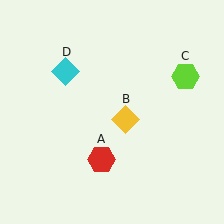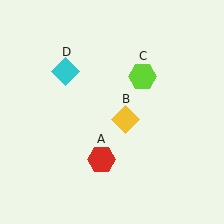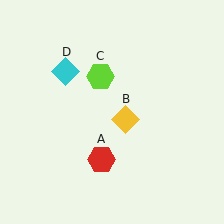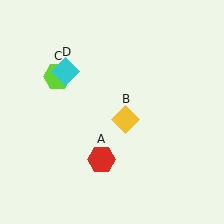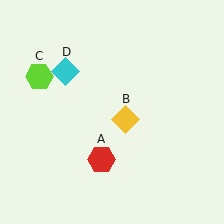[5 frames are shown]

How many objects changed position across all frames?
1 object changed position: lime hexagon (object C).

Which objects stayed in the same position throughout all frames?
Red hexagon (object A) and yellow diamond (object B) and cyan diamond (object D) remained stationary.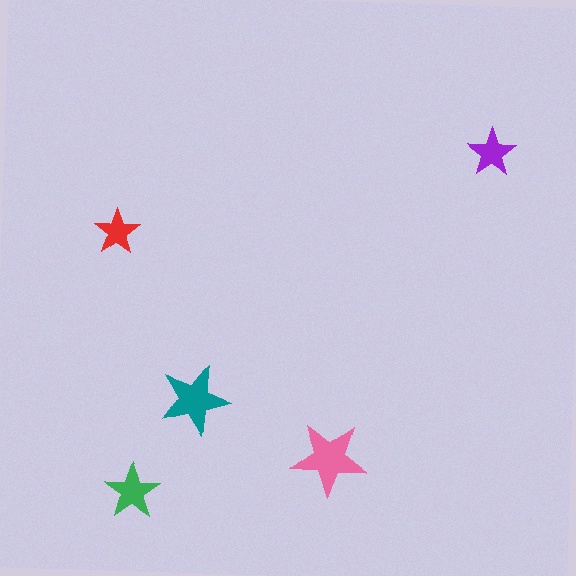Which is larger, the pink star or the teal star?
The pink one.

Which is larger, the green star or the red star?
The green one.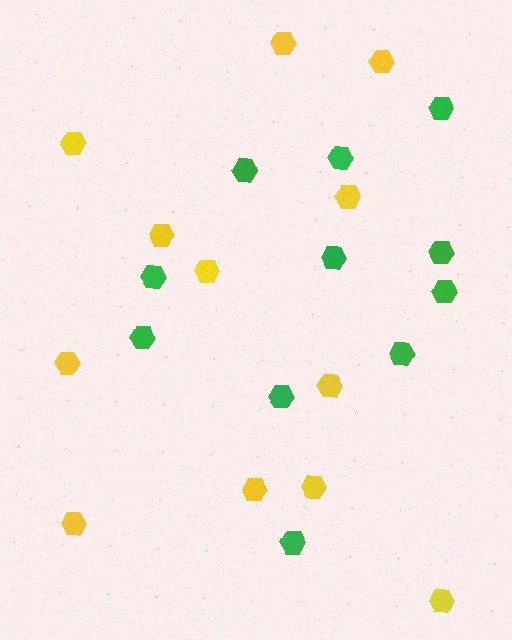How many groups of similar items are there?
There are 2 groups: one group of green hexagons (11) and one group of yellow hexagons (12).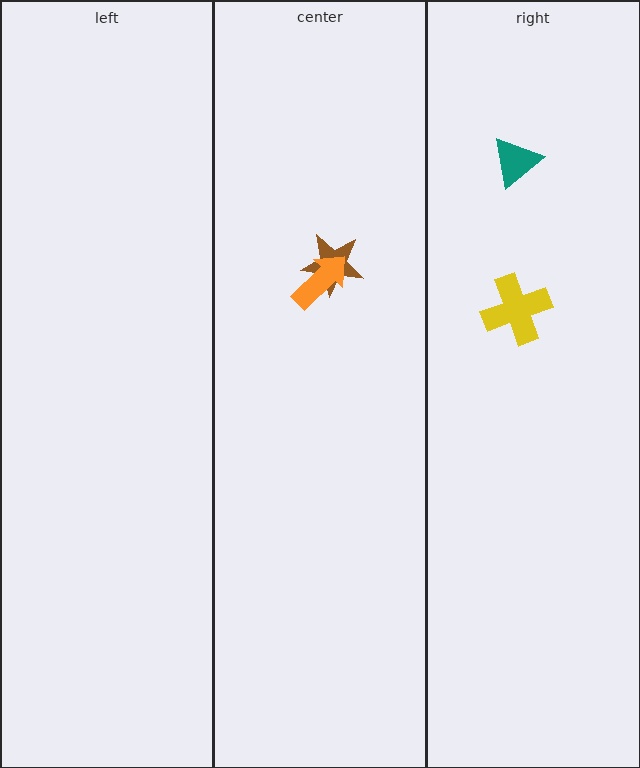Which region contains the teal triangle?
The right region.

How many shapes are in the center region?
2.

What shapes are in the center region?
The brown star, the orange arrow.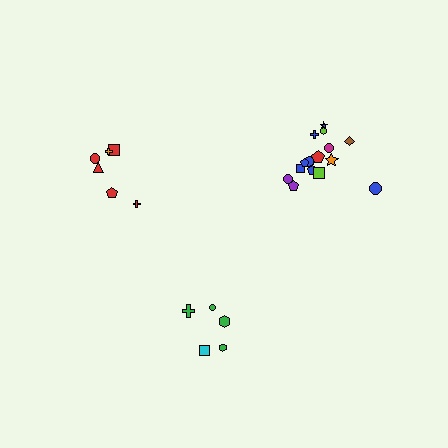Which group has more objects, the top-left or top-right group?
The top-right group.